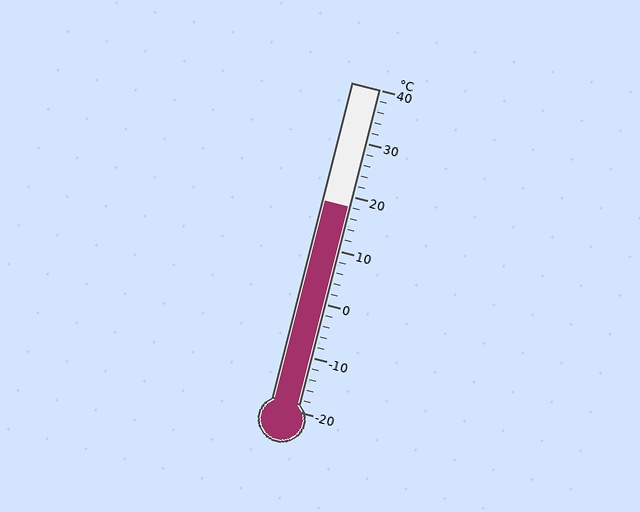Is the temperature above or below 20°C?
The temperature is below 20°C.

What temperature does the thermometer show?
The thermometer shows approximately 18°C.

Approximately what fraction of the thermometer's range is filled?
The thermometer is filled to approximately 65% of its range.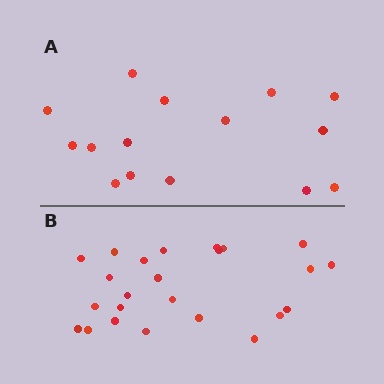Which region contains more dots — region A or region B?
Region B (the bottom region) has more dots.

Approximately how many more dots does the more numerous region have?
Region B has roughly 8 or so more dots than region A.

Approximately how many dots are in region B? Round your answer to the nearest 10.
About 20 dots. (The exact count is 24, which rounds to 20.)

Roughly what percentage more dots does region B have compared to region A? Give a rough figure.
About 60% more.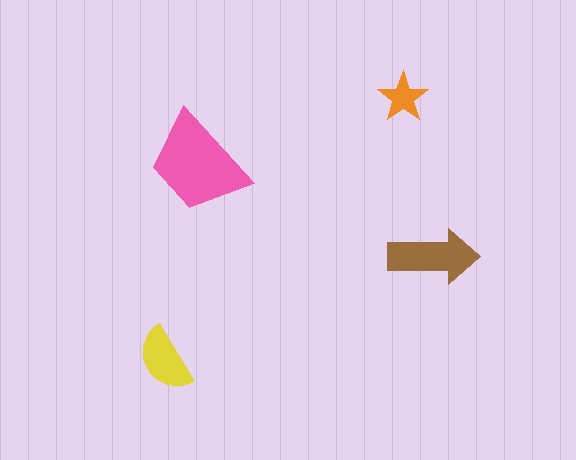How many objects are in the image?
There are 4 objects in the image.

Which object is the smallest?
The orange star.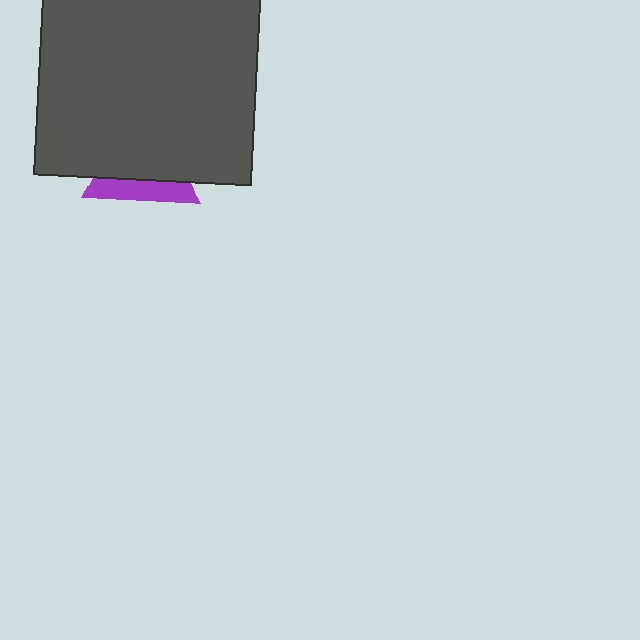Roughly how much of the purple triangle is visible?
A small part of it is visible (roughly 35%).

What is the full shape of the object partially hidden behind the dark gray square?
The partially hidden object is a purple triangle.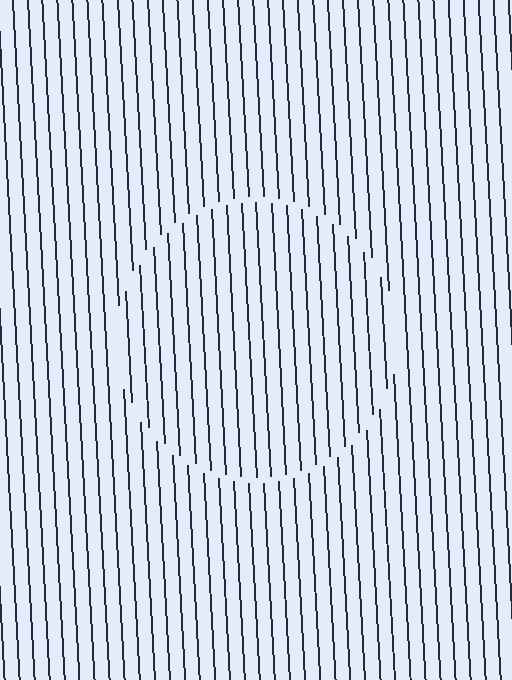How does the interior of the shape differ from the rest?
The interior of the shape contains the same grating, shifted by half a period — the contour is defined by the phase discontinuity where line-ends from the inner and outer gratings abut.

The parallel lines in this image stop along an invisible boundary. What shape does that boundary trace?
An illusory circle. The interior of the shape contains the same grating, shifted by half a period — the contour is defined by the phase discontinuity where line-ends from the inner and outer gratings abut.